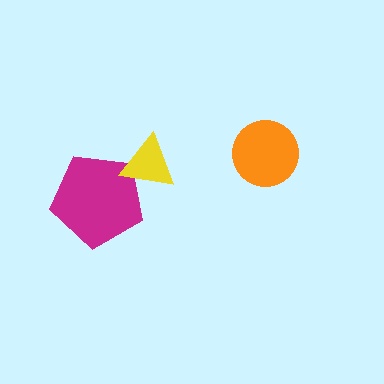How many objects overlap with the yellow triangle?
1 object overlaps with the yellow triangle.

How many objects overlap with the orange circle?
0 objects overlap with the orange circle.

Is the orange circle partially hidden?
No, no other shape covers it.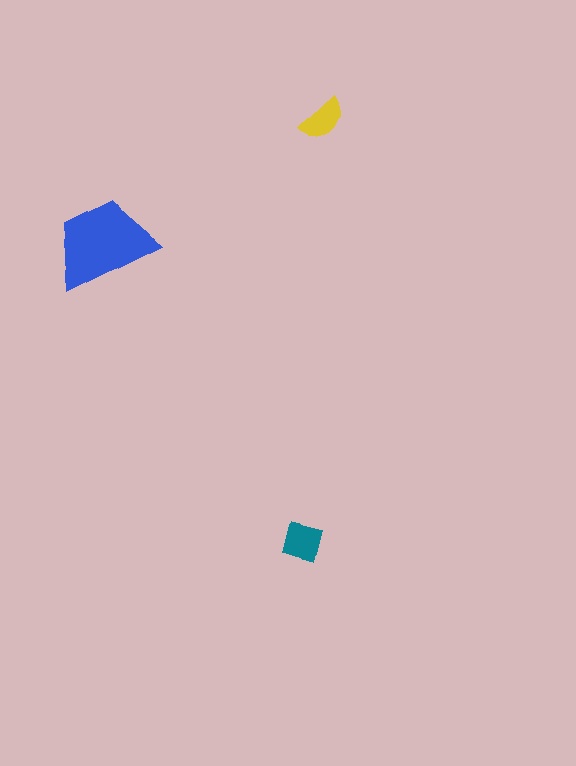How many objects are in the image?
There are 3 objects in the image.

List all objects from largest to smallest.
The blue trapezoid, the teal square, the yellow semicircle.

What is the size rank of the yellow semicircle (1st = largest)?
3rd.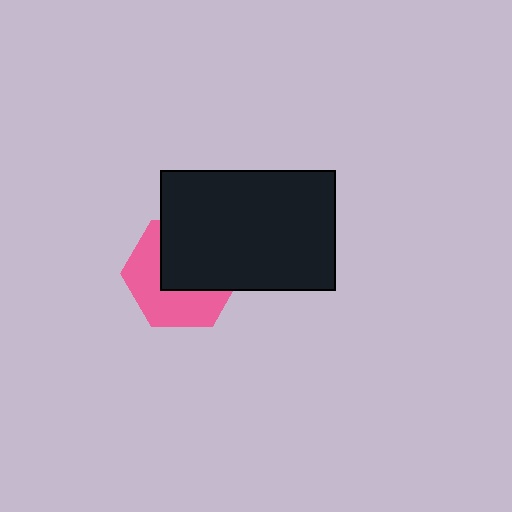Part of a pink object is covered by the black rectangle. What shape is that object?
It is a hexagon.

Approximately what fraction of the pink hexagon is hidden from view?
Roughly 51% of the pink hexagon is hidden behind the black rectangle.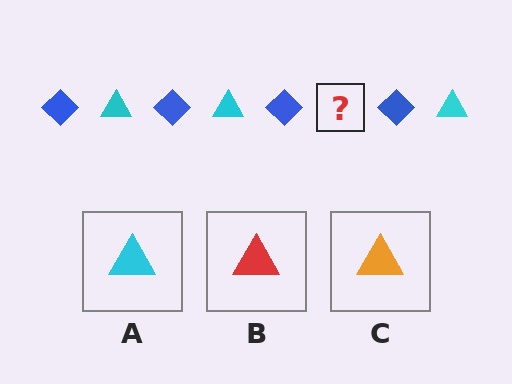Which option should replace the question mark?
Option A.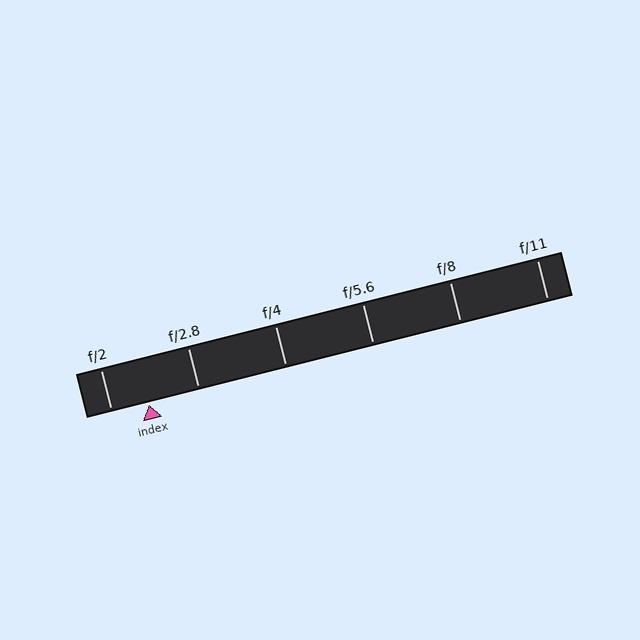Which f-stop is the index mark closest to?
The index mark is closest to f/2.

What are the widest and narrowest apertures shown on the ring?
The widest aperture shown is f/2 and the narrowest is f/11.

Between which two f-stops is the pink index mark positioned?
The index mark is between f/2 and f/2.8.